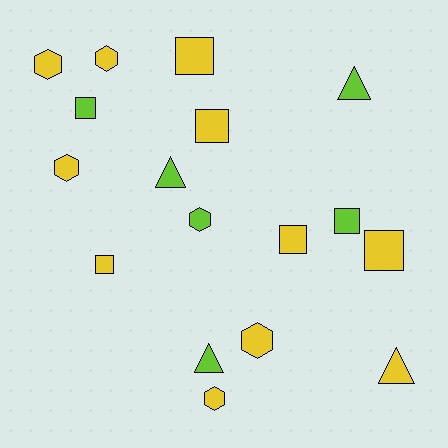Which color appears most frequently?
Yellow, with 11 objects.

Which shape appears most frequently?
Square, with 7 objects.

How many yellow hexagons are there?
There are 5 yellow hexagons.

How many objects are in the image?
There are 17 objects.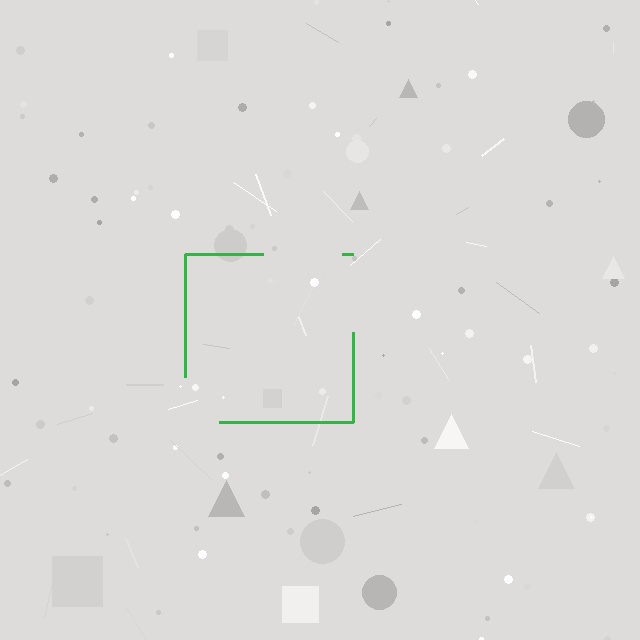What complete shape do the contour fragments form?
The contour fragments form a square.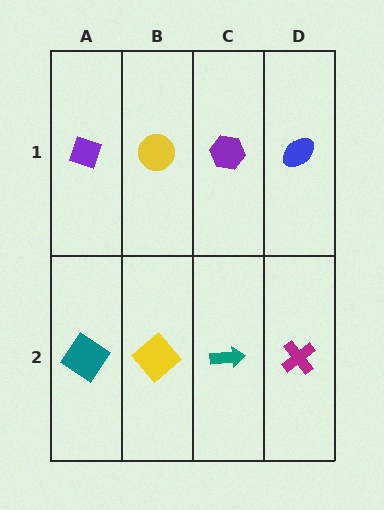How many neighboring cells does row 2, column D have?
2.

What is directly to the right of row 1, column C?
A blue ellipse.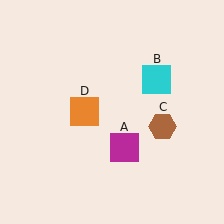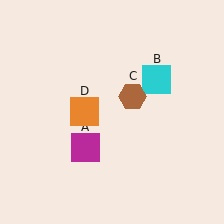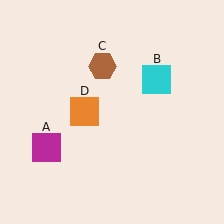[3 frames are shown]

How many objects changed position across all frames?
2 objects changed position: magenta square (object A), brown hexagon (object C).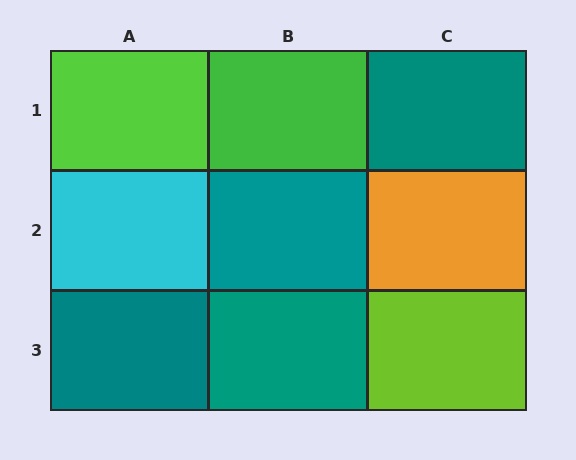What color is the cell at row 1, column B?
Green.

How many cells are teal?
4 cells are teal.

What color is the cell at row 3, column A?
Teal.